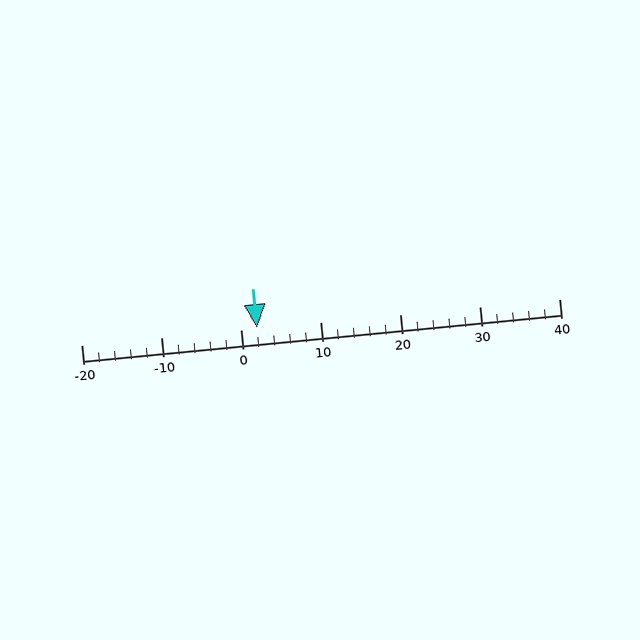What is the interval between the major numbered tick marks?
The major tick marks are spaced 10 units apart.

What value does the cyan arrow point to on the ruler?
The cyan arrow points to approximately 2.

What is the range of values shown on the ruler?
The ruler shows values from -20 to 40.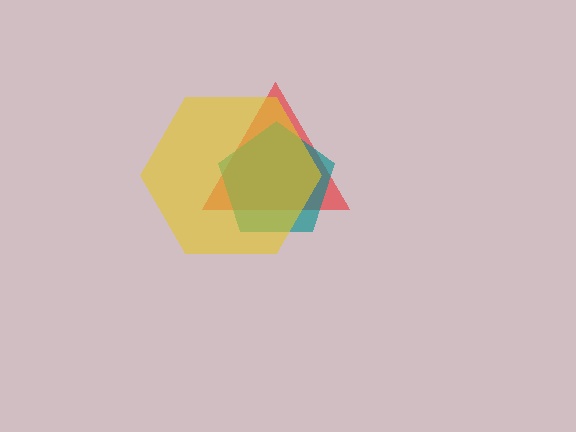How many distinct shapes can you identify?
There are 3 distinct shapes: a red triangle, a teal pentagon, a yellow hexagon.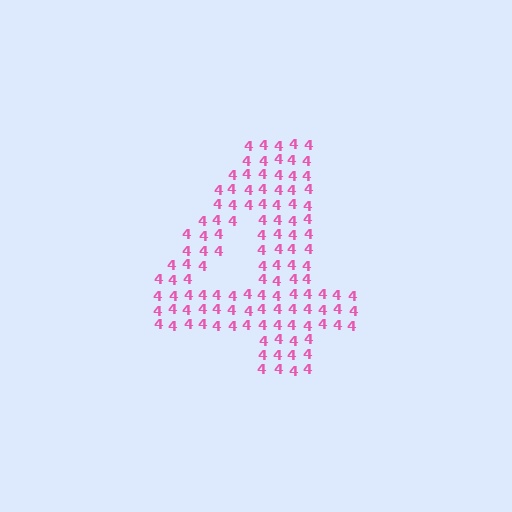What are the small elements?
The small elements are digit 4's.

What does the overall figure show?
The overall figure shows the digit 4.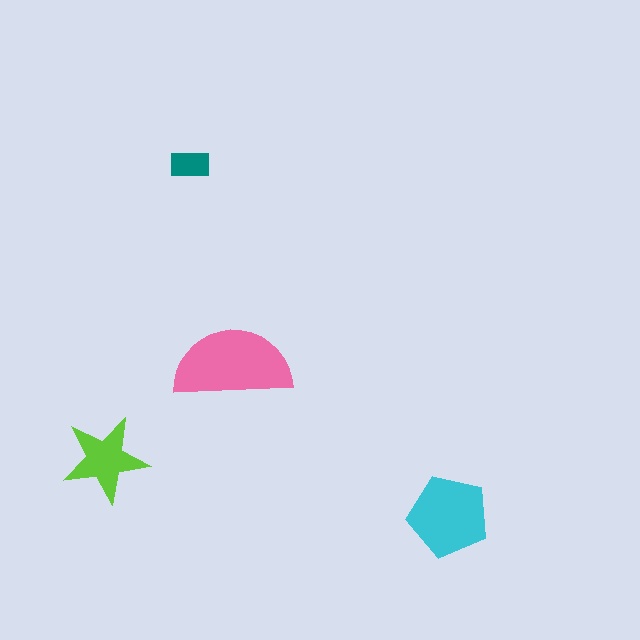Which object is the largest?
The pink semicircle.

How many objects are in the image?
There are 4 objects in the image.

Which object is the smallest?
The teal rectangle.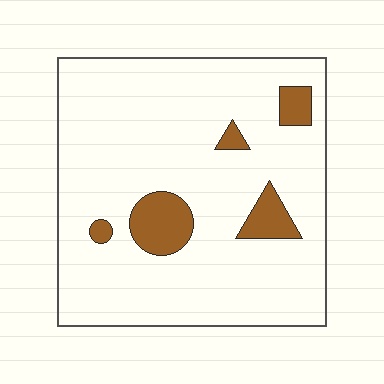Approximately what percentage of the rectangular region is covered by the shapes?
Approximately 10%.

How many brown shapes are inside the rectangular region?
5.